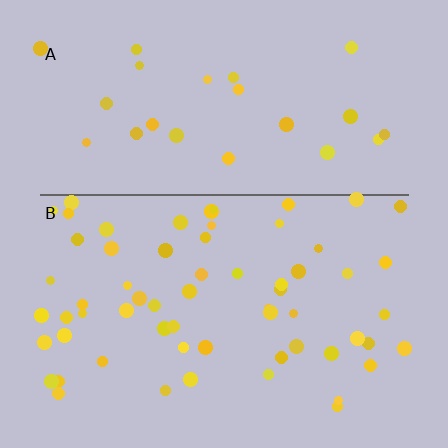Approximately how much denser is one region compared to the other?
Approximately 2.4× — region B over region A.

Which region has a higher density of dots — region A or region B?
B (the bottom).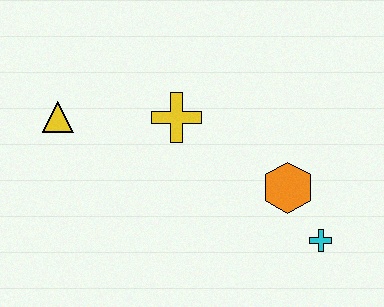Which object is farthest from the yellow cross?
The cyan cross is farthest from the yellow cross.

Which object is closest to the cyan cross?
The orange hexagon is closest to the cyan cross.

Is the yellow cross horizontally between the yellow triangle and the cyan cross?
Yes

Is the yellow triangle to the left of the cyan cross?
Yes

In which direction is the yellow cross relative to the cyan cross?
The yellow cross is to the left of the cyan cross.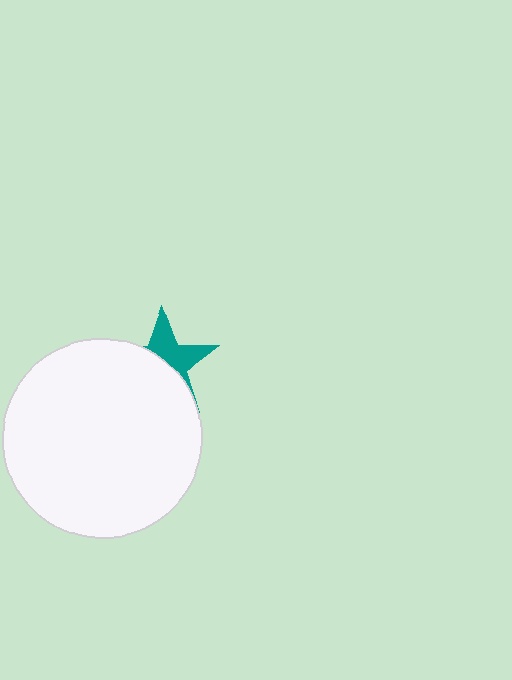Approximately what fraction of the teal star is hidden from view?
Roughly 57% of the teal star is hidden behind the white circle.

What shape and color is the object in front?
The object in front is a white circle.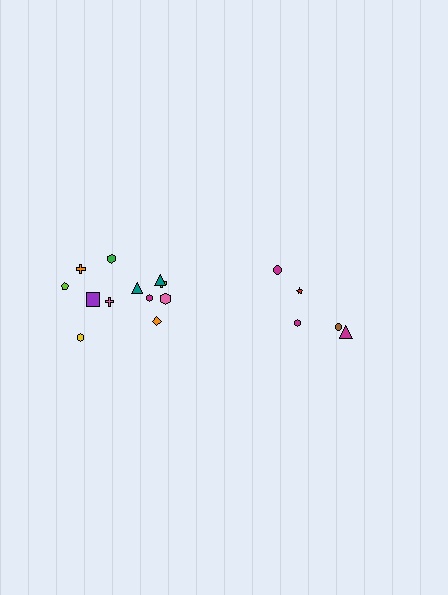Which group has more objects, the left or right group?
The left group.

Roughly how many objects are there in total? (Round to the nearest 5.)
Roughly 15 objects in total.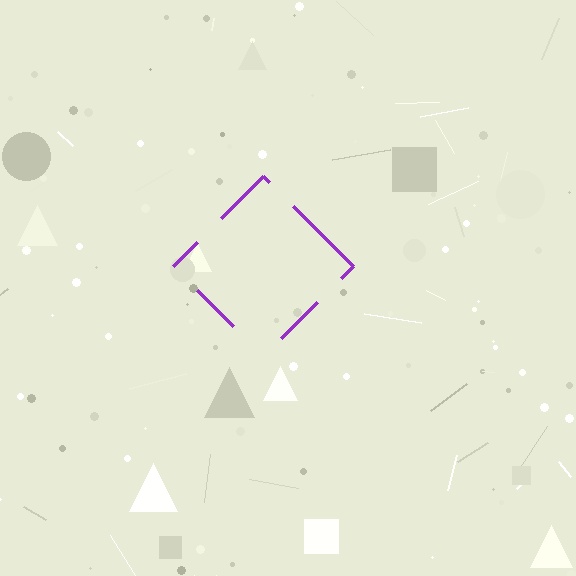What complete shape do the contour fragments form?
The contour fragments form a diamond.